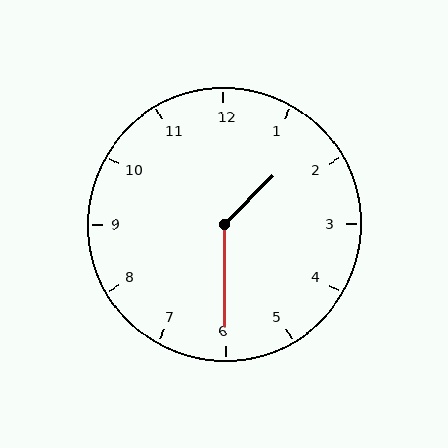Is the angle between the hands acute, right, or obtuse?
It is obtuse.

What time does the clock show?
1:30.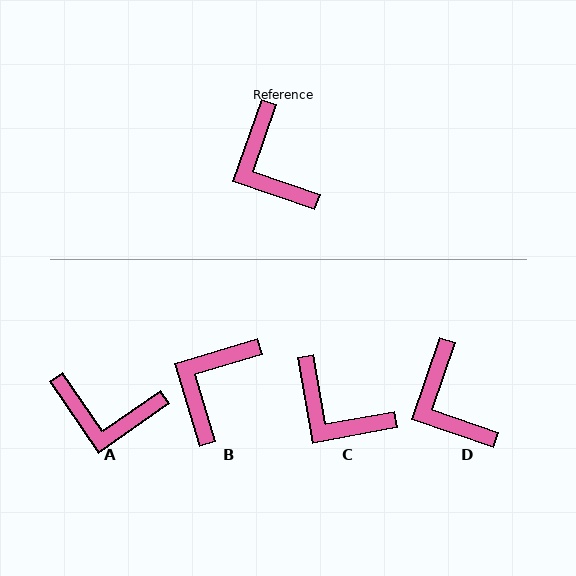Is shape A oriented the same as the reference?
No, it is off by about 54 degrees.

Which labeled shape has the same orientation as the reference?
D.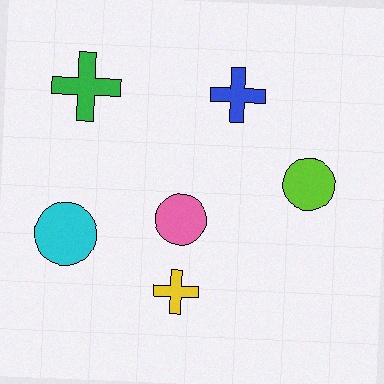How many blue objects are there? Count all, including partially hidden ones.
There is 1 blue object.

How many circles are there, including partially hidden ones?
There are 3 circles.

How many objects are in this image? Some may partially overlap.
There are 6 objects.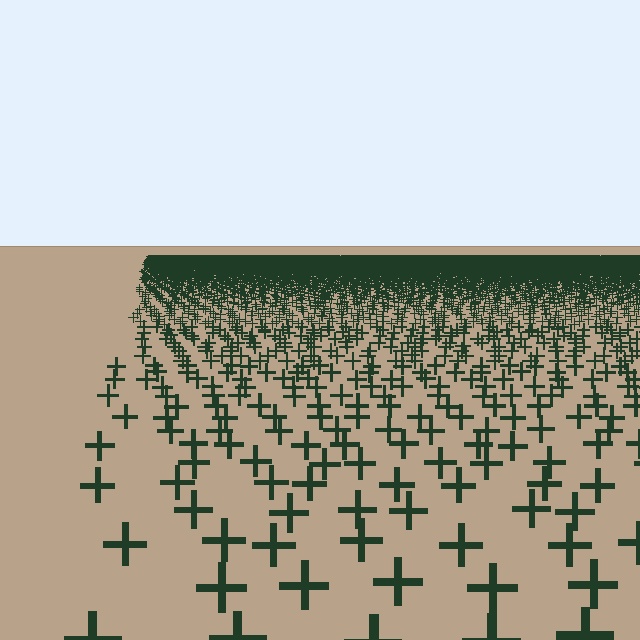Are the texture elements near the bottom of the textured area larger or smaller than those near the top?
Larger. Near the bottom, elements are closer to the viewer and appear at a bigger on-screen size.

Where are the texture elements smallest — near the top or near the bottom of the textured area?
Near the top.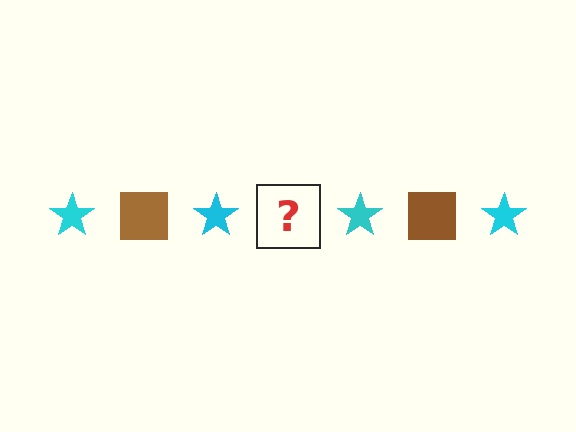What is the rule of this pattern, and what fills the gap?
The rule is that the pattern alternates between cyan star and brown square. The gap should be filled with a brown square.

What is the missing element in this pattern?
The missing element is a brown square.